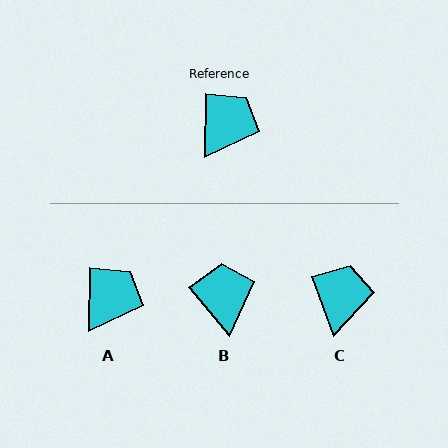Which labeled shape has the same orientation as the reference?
A.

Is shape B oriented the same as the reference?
No, it is off by about 41 degrees.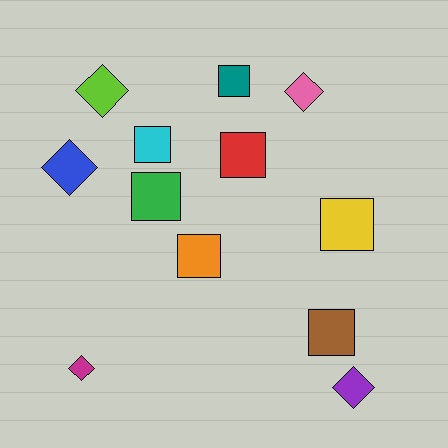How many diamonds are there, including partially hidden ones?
There are 5 diamonds.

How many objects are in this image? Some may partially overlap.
There are 12 objects.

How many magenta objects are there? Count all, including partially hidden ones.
There is 1 magenta object.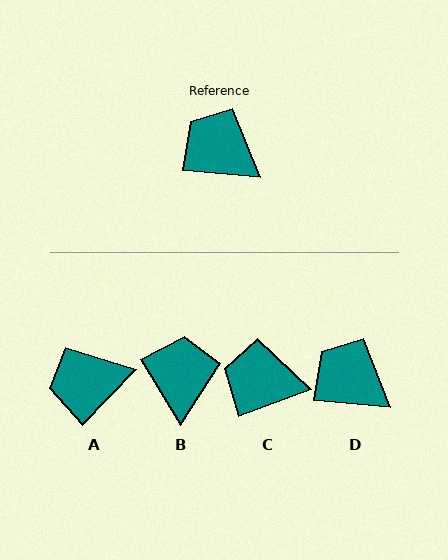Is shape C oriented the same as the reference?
No, it is off by about 25 degrees.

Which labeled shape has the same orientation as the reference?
D.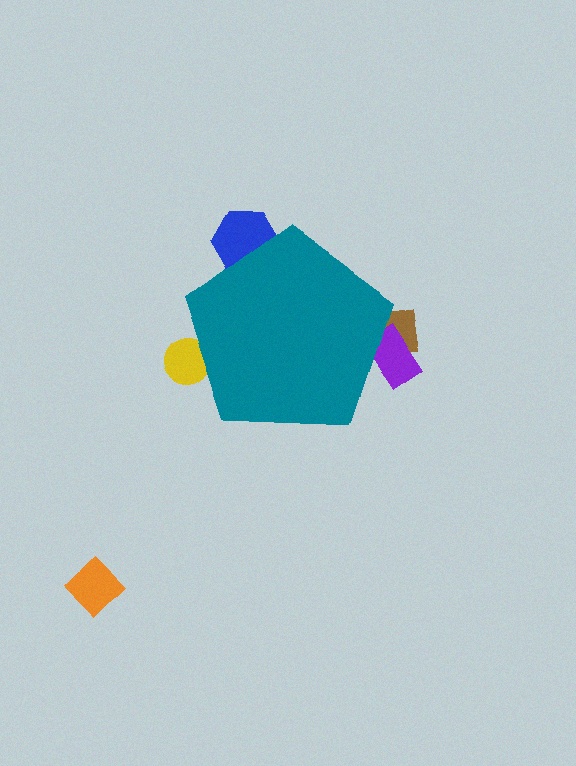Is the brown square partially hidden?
Yes, the brown square is partially hidden behind the teal pentagon.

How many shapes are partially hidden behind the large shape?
4 shapes are partially hidden.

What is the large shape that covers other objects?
A teal pentagon.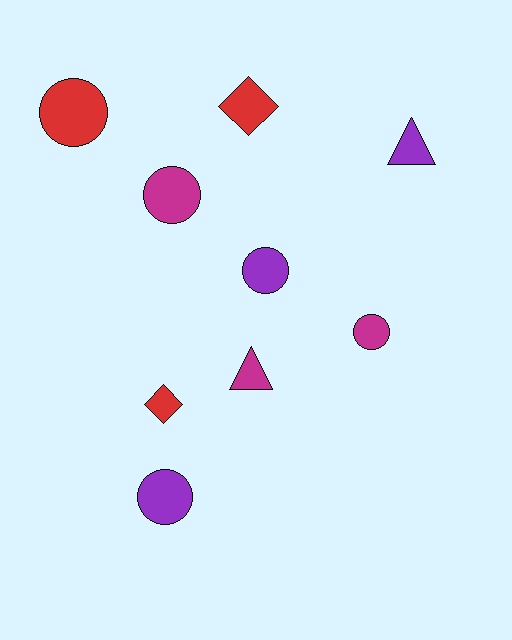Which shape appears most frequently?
Circle, with 5 objects.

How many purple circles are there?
There are 2 purple circles.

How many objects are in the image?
There are 9 objects.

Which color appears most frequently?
Purple, with 3 objects.